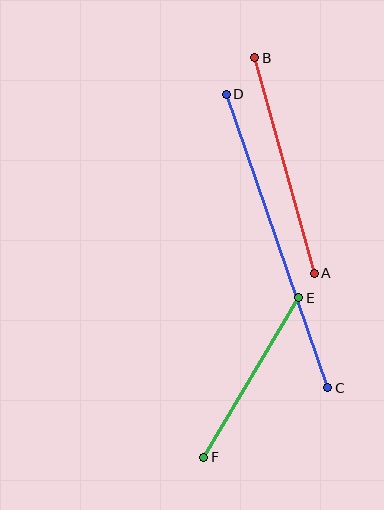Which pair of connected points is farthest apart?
Points C and D are farthest apart.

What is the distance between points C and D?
The distance is approximately 311 pixels.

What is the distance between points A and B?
The distance is approximately 224 pixels.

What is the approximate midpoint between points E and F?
The midpoint is at approximately (251, 377) pixels.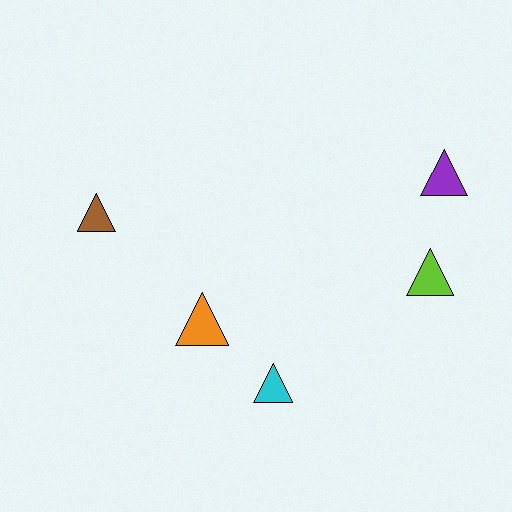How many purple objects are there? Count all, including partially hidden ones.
There is 1 purple object.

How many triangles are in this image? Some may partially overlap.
There are 5 triangles.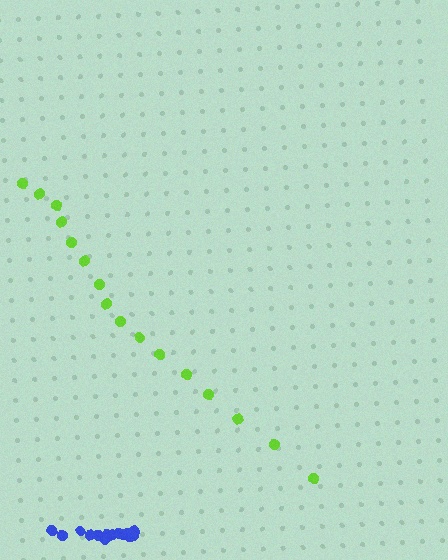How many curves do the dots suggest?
There are 2 distinct paths.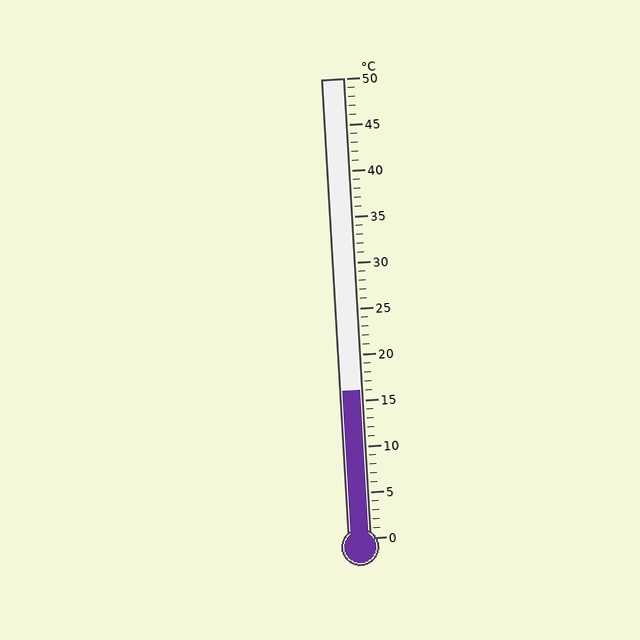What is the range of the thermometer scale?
The thermometer scale ranges from 0°C to 50°C.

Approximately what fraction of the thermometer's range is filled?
The thermometer is filled to approximately 30% of its range.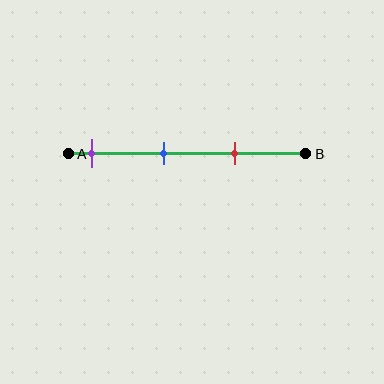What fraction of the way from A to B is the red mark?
The red mark is approximately 70% (0.7) of the way from A to B.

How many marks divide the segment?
There are 3 marks dividing the segment.